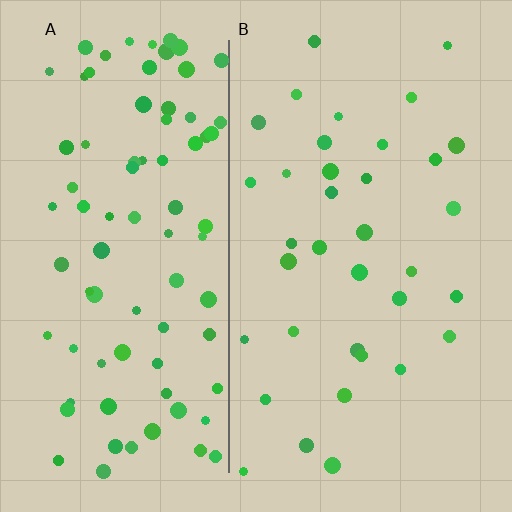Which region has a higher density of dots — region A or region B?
A (the left).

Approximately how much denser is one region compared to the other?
Approximately 2.4× — region A over region B.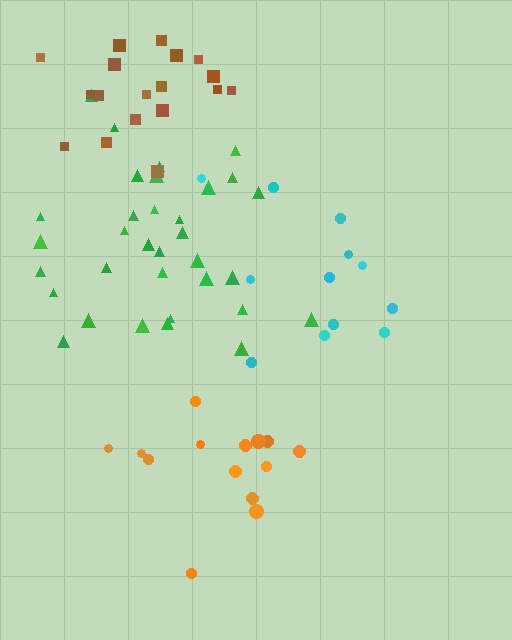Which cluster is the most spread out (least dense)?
Orange.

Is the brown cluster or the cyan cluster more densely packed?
Brown.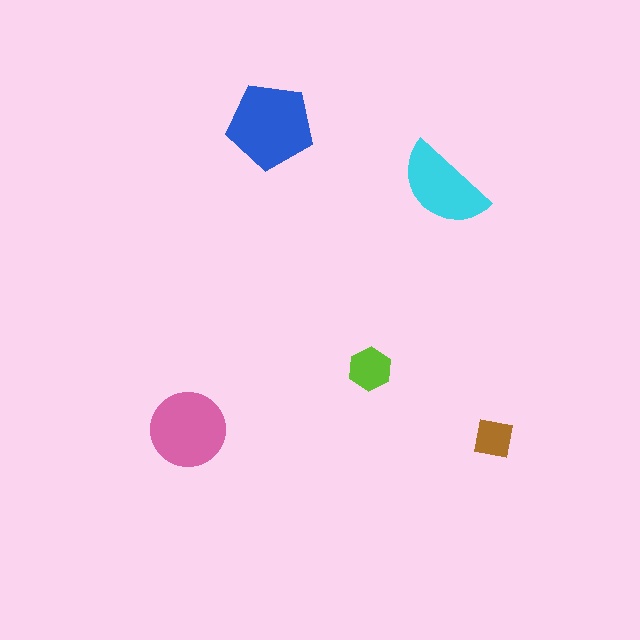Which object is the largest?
The blue pentagon.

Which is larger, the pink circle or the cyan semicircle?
The pink circle.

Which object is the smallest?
The brown square.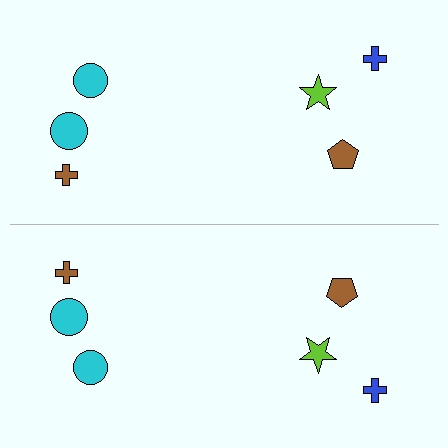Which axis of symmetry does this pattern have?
The pattern has a horizontal axis of symmetry running through the center of the image.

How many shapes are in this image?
There are 12 shapes in this image.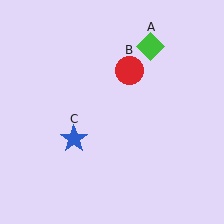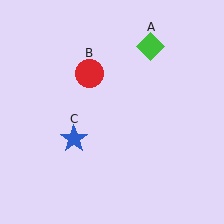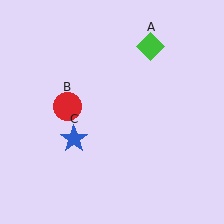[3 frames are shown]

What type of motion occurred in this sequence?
The red circle (object B) rotated counterclockwise around the center of the scene.